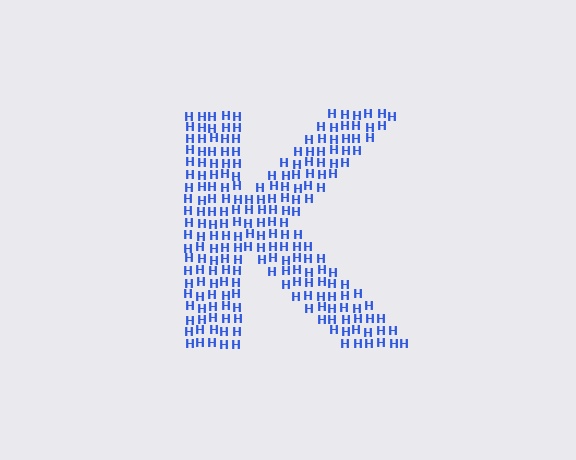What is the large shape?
The large shape is the letter K.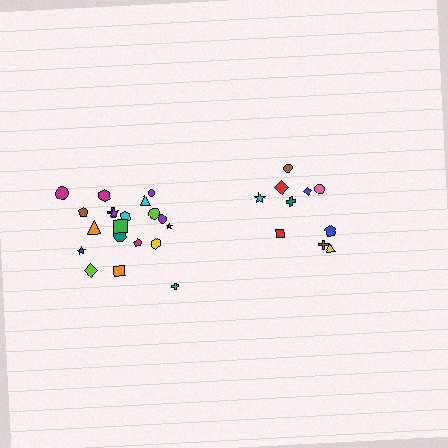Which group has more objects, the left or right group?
The left group.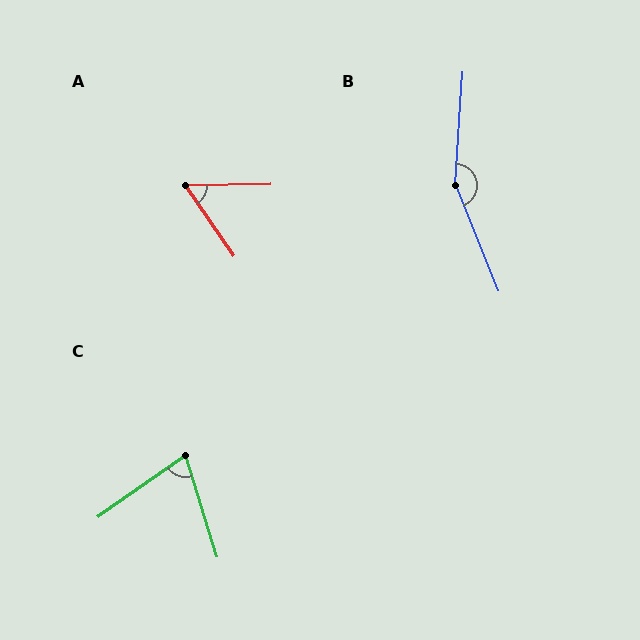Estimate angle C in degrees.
Approximately 72 degrees.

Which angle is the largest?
B, at approximately 154 degrees.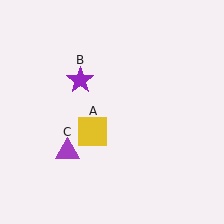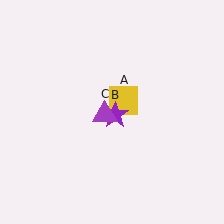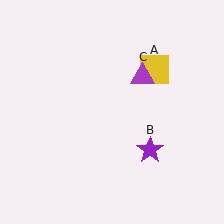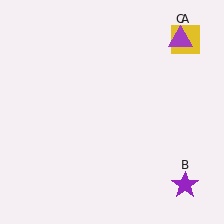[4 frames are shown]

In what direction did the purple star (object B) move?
The purple star (object B) moved down and to the right.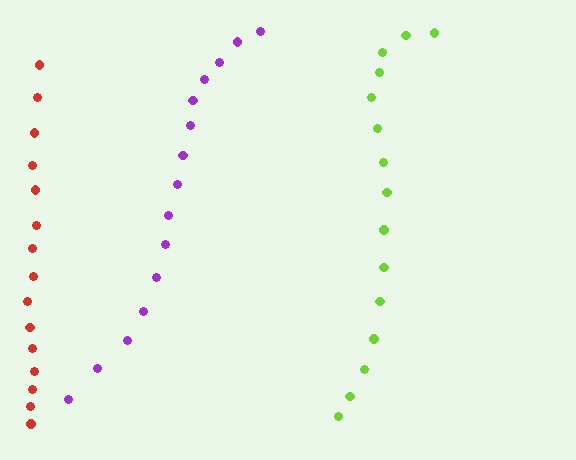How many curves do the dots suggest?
There are 3 distinct paths.